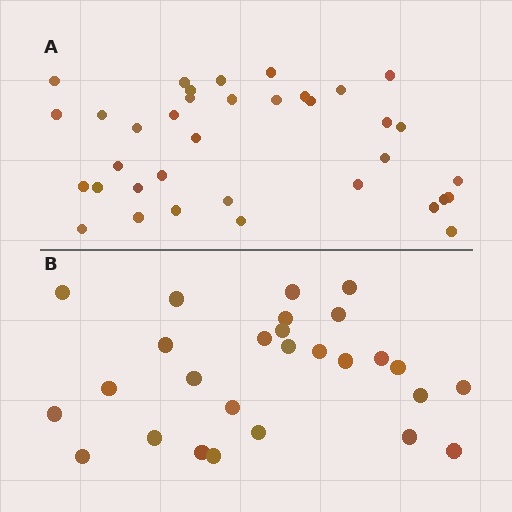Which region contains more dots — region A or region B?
Region A (the top region) has more dots.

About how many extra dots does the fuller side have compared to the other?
Region A has roughly 8 or so more dots than region B.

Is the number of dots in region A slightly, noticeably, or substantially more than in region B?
Region A has noticeably more, but not dramatically so. The ratio is roughly 1.3 to 1.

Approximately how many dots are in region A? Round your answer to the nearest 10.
About 40 dots. (The exact count is 36, which rounds to 40.)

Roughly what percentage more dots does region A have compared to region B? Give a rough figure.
About 35% more.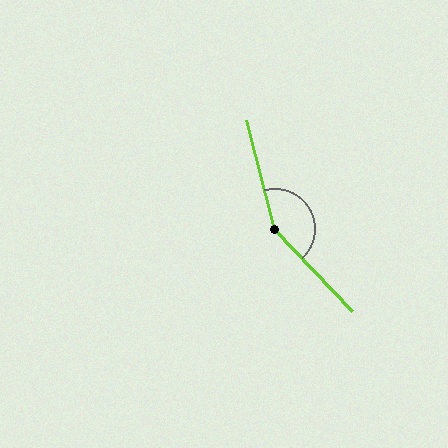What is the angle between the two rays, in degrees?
Approximately 152 degrees.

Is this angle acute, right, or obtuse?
It is obtuse.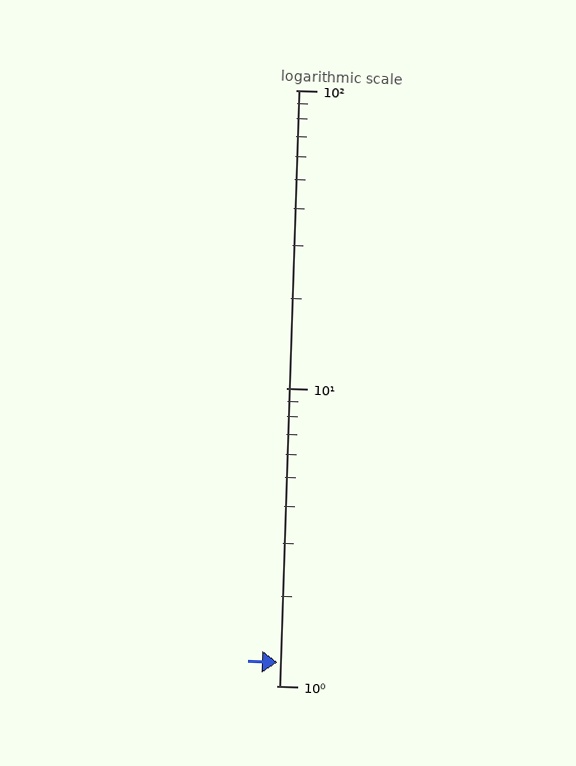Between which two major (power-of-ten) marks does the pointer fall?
The pointer is between 1 and 10.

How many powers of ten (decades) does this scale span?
The scale spans 2 decades, from 1 to 100.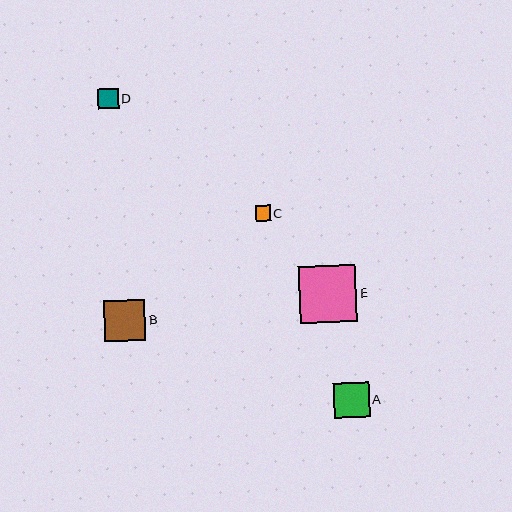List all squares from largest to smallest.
From largest to smallest: E, B, A, D, C.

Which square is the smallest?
Square C is the smallest with a size of approximately 15 pixels.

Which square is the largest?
Square E is the largest with a size of approximately 57 pixels.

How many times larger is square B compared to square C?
Square B is approximately 2.8 times the size of square C.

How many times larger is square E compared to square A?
Square E is approximately 1.6 times the size of square A.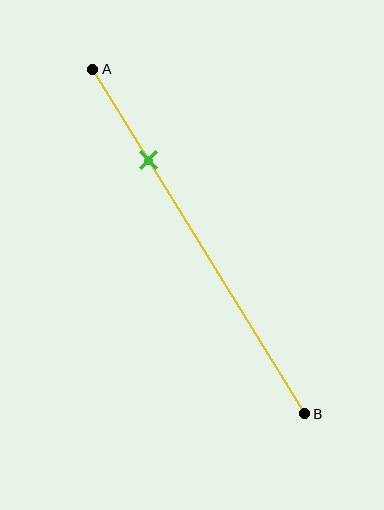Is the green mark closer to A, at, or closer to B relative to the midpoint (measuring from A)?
The green mark is closer to point A than the midpoint of segment AB.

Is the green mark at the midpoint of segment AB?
No, the mark is at about 25% from A, not at the 50% midpoint.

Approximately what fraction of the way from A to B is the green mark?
The green mark is approximately 25% of the way from A to B.